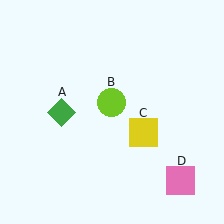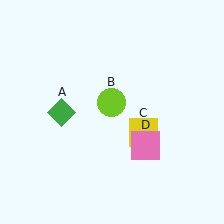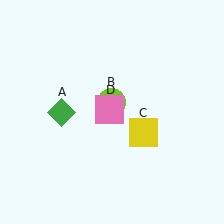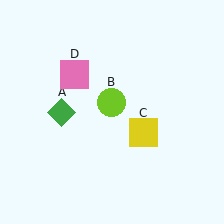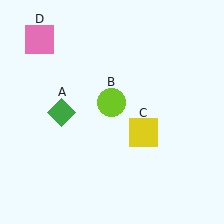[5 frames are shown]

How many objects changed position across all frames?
1 object changed position: pink square (object D).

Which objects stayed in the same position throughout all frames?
Green diamond (object A) and lime circle (object B) and yellow square (object C) remained stationary.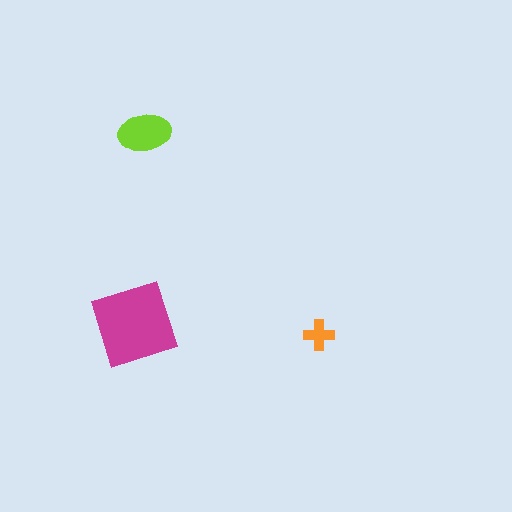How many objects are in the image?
There are 3 objects in the image.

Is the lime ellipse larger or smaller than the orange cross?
Larger.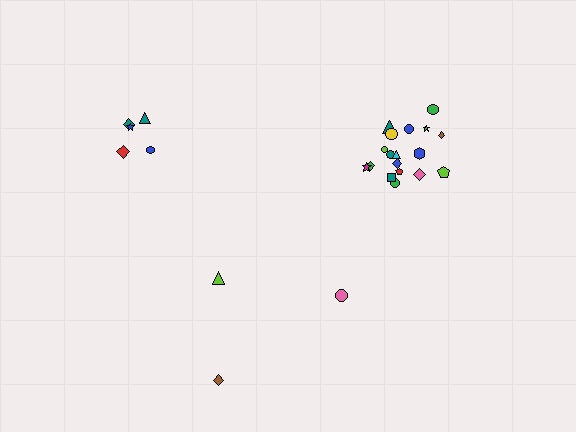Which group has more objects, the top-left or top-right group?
The top-right group.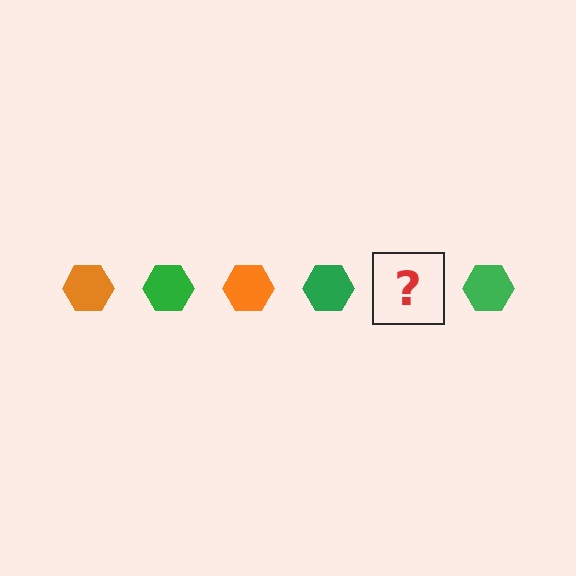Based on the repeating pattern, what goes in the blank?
The blank should be an orange hexagon.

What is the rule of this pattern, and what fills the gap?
The rule is that the pattern cycles through orange, green hexagons. The gap should be filled with an orange hexagon.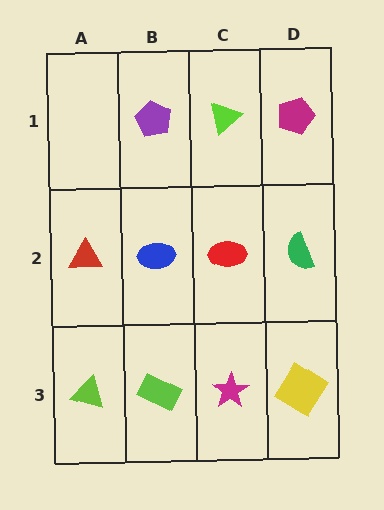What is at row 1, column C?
A lime triangle.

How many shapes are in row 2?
4 shapes.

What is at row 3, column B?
A lime rectangle.